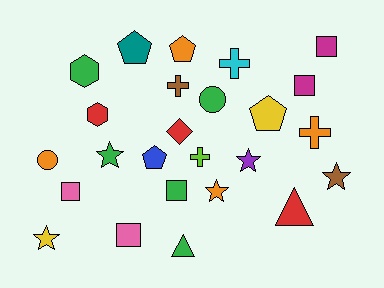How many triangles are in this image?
There are 2 triangles.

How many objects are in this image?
There are 25 objects.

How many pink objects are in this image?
There are 2 pink objects.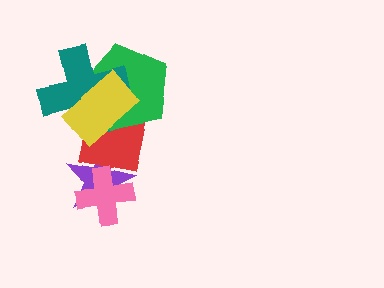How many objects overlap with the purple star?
2 objects overlap with the purple star.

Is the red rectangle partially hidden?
Yes, it is partially covered by another shape.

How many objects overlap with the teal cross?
3 objects overlap with the teal cross.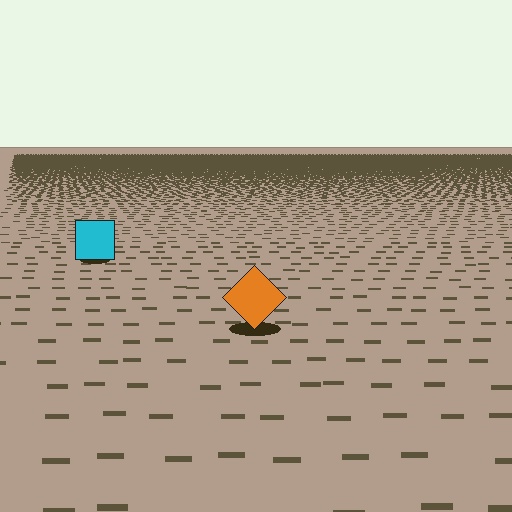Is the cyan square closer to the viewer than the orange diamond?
No. The orange diamond is closer — you can tell from the texture gradient: the ground texture is coarser near it.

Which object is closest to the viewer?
The orange diamond is closest. The texture marks near it are larger and more spread out.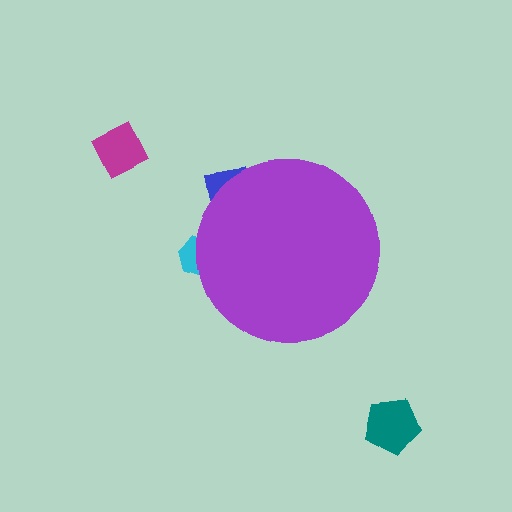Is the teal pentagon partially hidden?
No, the teal pentagon is fully visible.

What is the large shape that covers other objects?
A purple circle.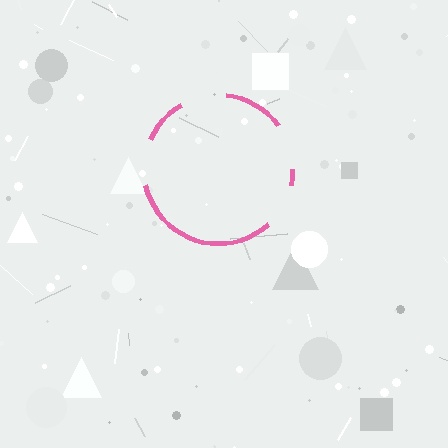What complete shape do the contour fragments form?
The contour fragments form a circle.